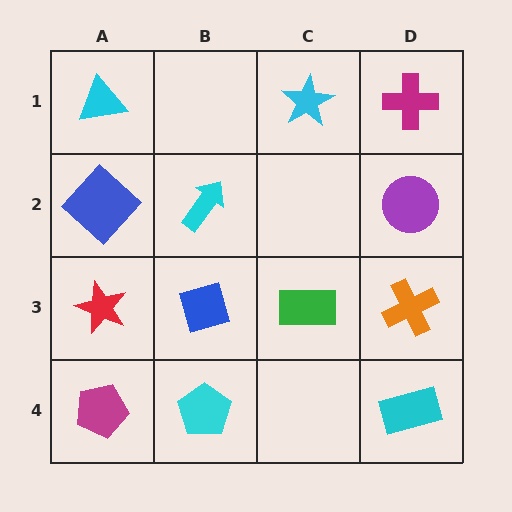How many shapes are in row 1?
3 shapes.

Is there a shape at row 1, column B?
No, that cell is empty.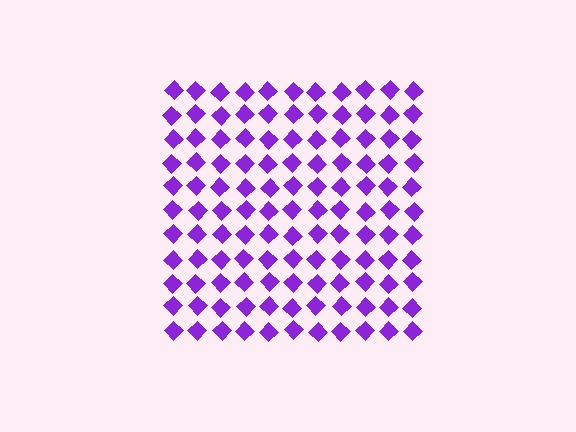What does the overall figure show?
The overall figure shows a square.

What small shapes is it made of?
It is made of small diamonds.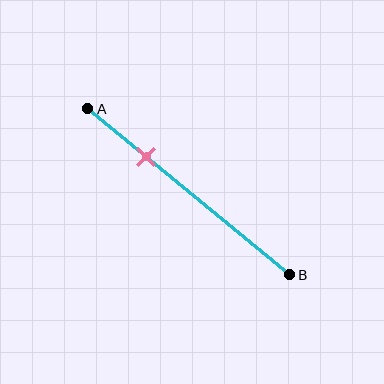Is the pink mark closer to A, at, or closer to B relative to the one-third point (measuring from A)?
The pink mark is closer to point A than the one-third point of segment AB.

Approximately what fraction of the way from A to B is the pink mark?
The pink mark is approximately 30% of the way from A to B.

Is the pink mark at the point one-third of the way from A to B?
No, the mark is at about 30% from A, not at the 33% one-third point.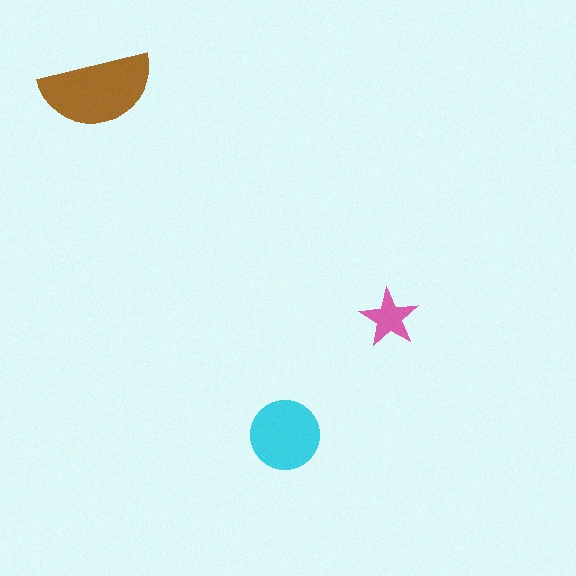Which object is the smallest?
The pink star.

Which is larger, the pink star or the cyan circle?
The cyan circle.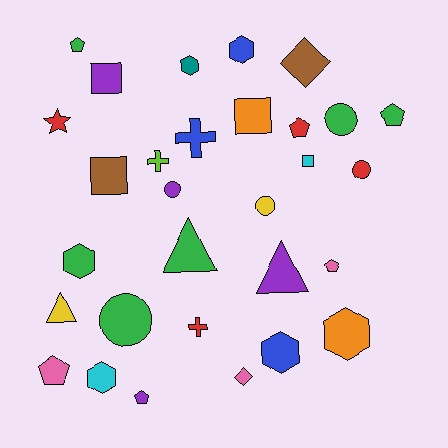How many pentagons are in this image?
There are 6 pentagons.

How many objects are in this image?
There are 30 objects.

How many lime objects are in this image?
There is 1 lime object.